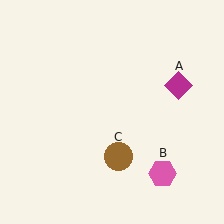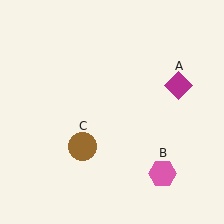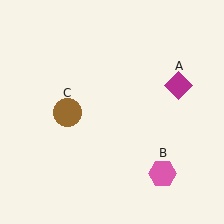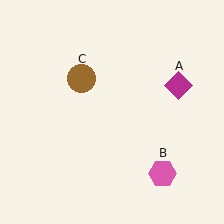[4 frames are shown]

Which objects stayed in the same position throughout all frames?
Magenta diamond (object A) and pink hexagon (object B) remained stationary.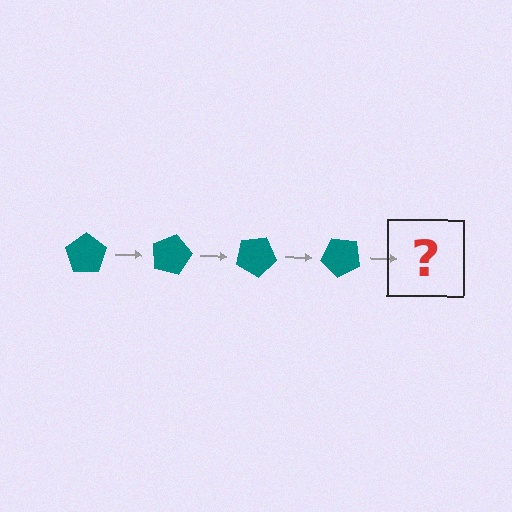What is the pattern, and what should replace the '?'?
The pattern is that the pentagon rotates 15 degrees each step. The '?' should be a teal pentagon rotated 60 degrees.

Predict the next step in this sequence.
The next step is a teal pentagon rotated 60 degrees.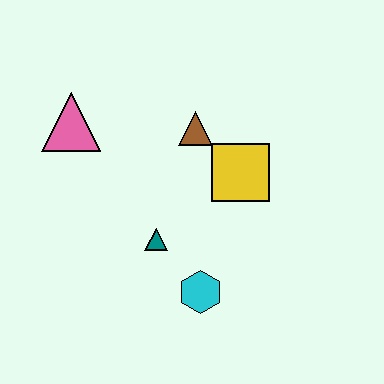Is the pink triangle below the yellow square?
No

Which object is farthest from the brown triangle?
The cyan hexagon is farthest from the brown triangle.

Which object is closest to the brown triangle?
The yellow square is closest to the brown triangle.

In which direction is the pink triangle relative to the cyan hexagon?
The pink triangle is above the cyan hexagon.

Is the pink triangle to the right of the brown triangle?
No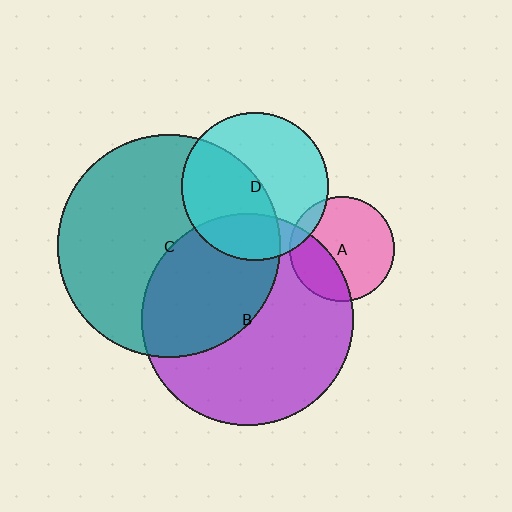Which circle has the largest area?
Circle C (teal).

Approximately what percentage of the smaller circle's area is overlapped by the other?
Approximately 40%.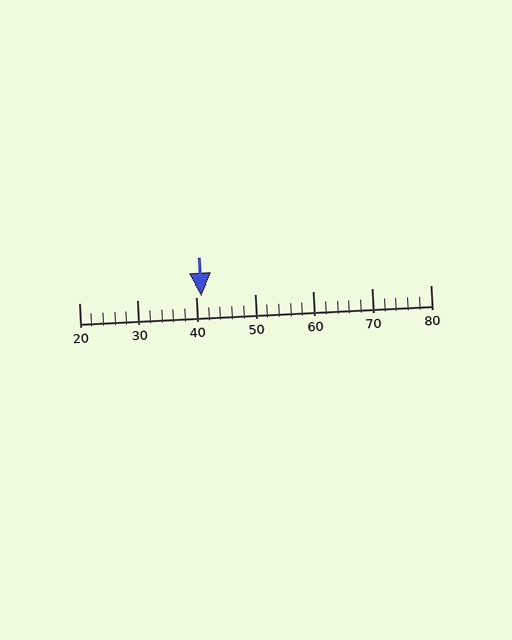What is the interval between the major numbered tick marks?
The major tick marks are spaced 10 units apart.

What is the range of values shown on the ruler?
The ruler shows values from 20 to 80.